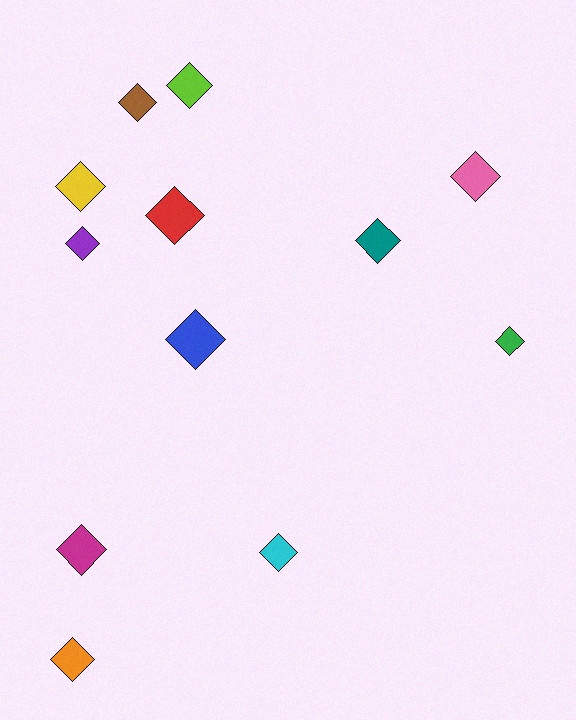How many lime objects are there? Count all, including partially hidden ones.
There is 1 lime object.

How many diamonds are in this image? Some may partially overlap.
There are 12 diamonds.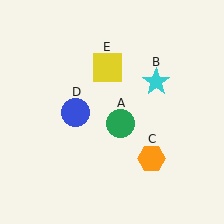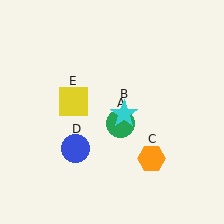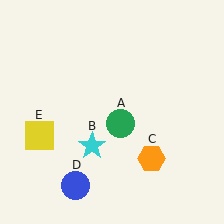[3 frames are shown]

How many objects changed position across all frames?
3 objects changed position: cyan star (object B), blue circle (object D), yellow square (object E).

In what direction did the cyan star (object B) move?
The cyan star (object B) moved down and to the left.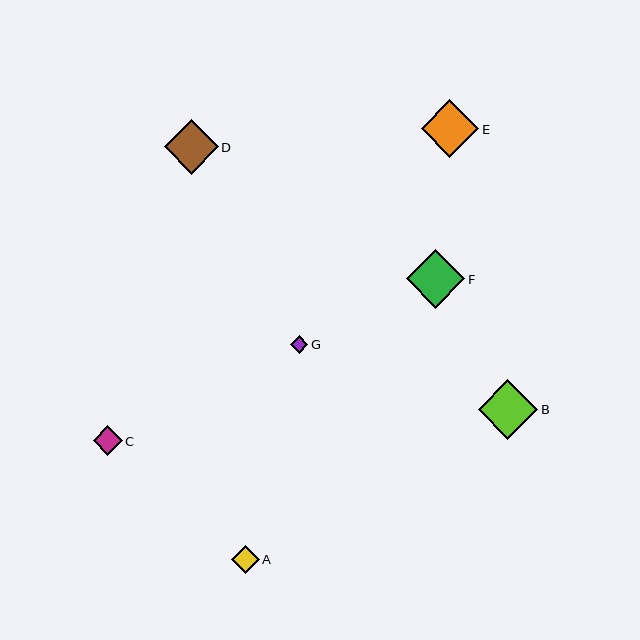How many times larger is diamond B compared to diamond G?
Diamond B is approximately 3.4 times the size of diamond G.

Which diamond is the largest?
Diamond B is the largest with a size of approximately 59 pixels.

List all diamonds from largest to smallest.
From largest to smallest: B, F, E, D, C, A, G.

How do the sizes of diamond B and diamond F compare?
Diamond B and diamond F are approximately the same size.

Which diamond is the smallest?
Diamond G is the smallest with a size of approximately 18 pixels.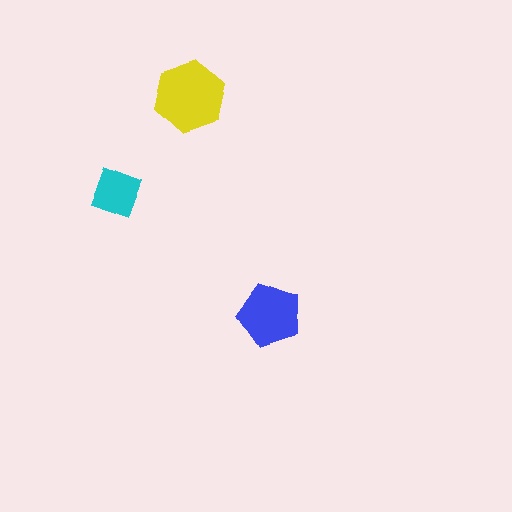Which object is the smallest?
The cyan square.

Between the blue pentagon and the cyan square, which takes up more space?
The blue pentagon.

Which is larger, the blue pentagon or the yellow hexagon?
The yellow hexagon.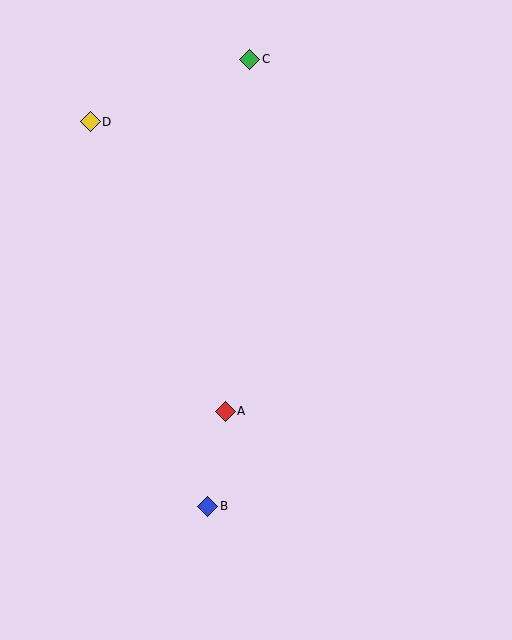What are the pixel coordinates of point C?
Point C is at (250, 59).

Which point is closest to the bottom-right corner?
Point B is closest to the bottom-right corner.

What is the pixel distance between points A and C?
The distance between A and C is 353 pixels.